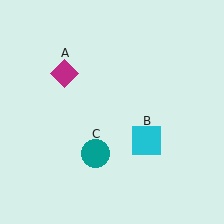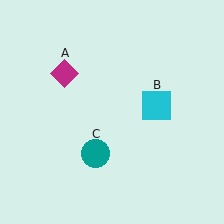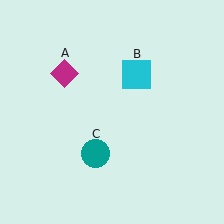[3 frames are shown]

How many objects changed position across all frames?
1 object changed position: cyan square (object B).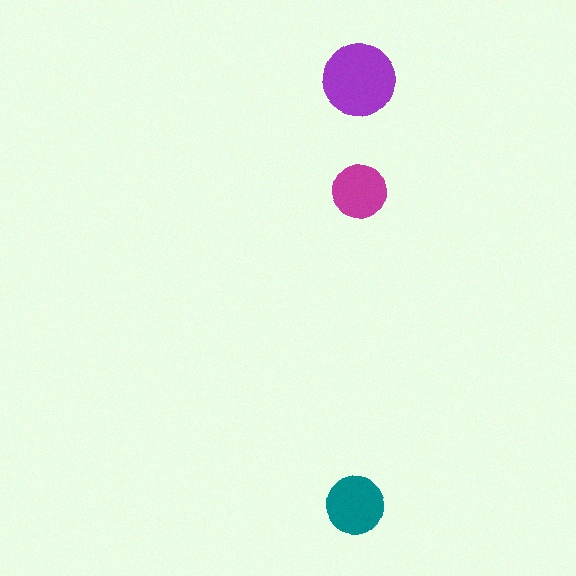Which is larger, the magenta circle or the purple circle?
The purple one.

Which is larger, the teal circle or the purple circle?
The purple one.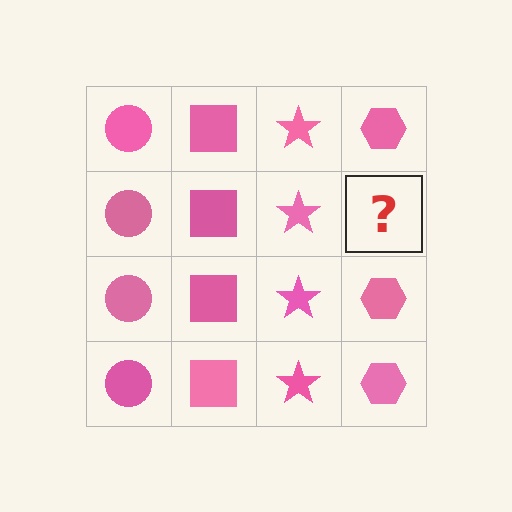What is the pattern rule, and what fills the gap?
The rule is that each column has a consistent shape. The gap should be filled with a pink hexagon.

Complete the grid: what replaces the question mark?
The question mark should be replaced with a pink hexagon.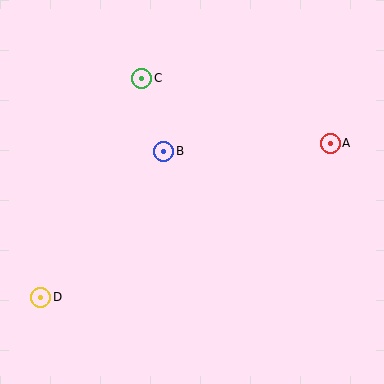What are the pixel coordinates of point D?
Point D is at (41, 297).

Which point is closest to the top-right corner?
Point A is closest to the top-right corner.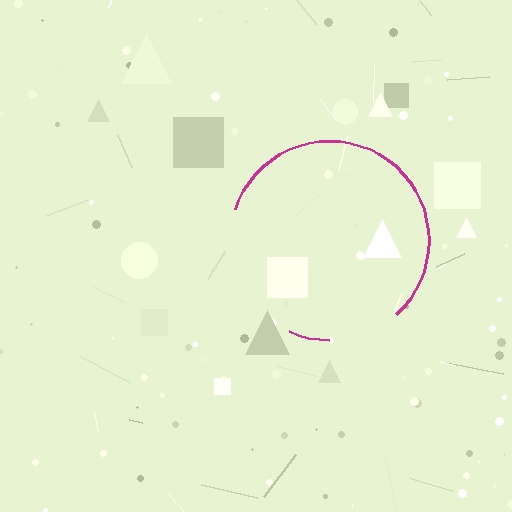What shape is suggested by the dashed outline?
The dashed outline suggests a circle.